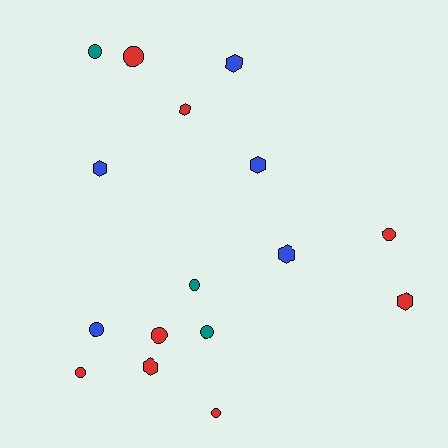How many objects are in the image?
There are 16 objects.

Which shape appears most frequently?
Circle, with 9 objects.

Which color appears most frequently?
Red, with 8 objects.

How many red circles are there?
There are 5 red circles.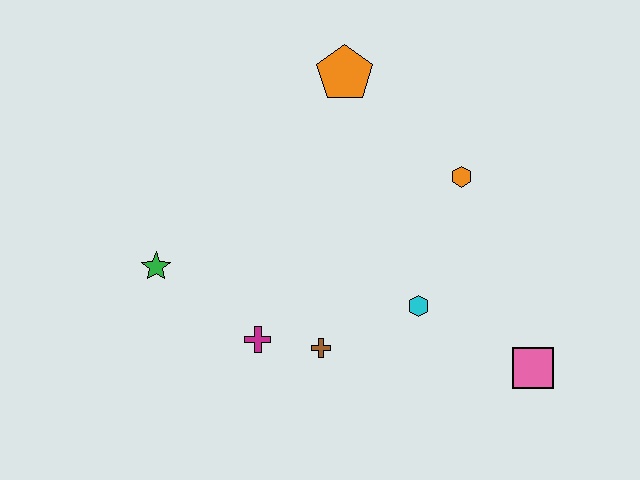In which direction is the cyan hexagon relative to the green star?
The cyan hexagon is to the right of the green star.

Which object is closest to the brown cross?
The magenta cross is closest to the brown cross.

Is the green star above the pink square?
Yes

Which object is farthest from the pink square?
The green star is farthest from the pink square.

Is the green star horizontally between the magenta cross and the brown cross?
No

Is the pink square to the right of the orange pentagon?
Yes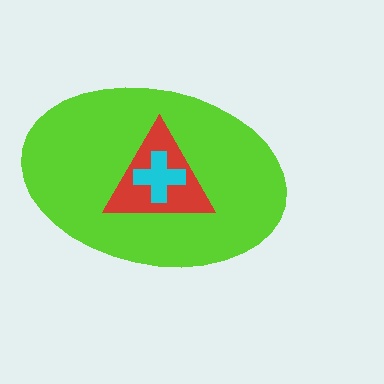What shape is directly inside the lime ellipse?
The red triangle.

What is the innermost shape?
The cyan cross.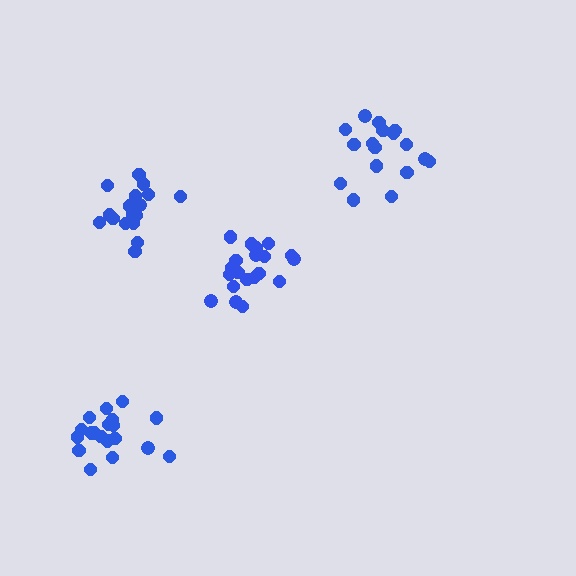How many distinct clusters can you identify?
There are 4 distinct clusters.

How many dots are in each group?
Group 1: 19 dots, Group 2: 17 dots, Group 3: 18 dots, Group 4: 21 dots (75 total).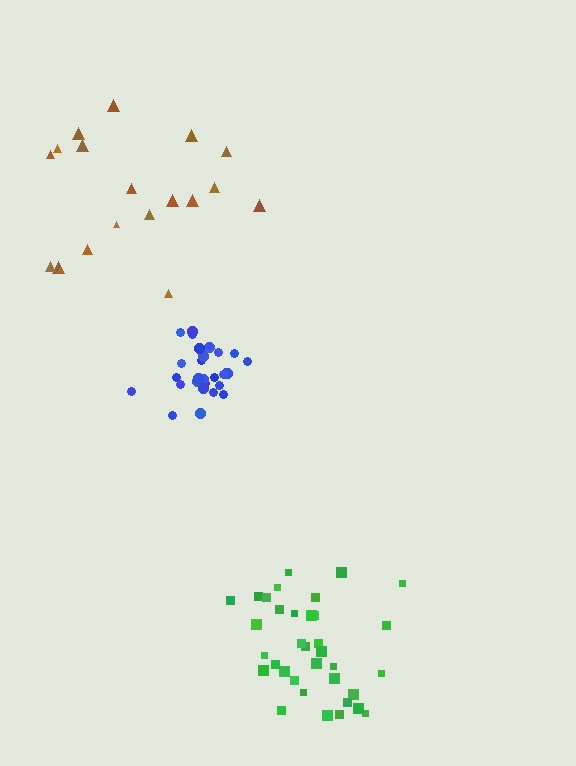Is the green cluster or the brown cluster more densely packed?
Green.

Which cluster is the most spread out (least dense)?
Brown.